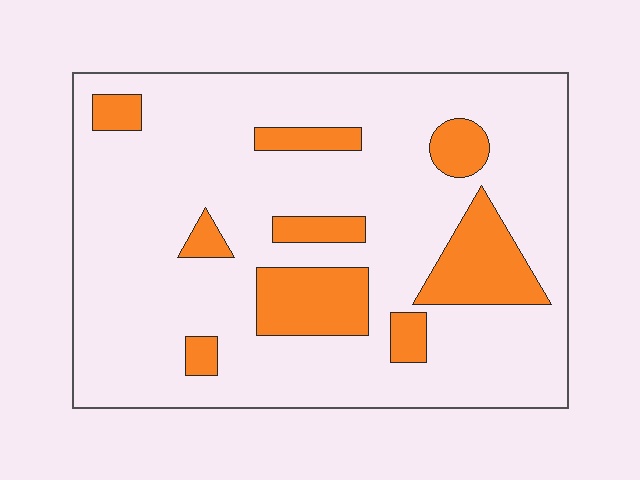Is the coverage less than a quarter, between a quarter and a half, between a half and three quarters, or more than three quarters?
Less than a quarter.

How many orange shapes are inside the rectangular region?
9.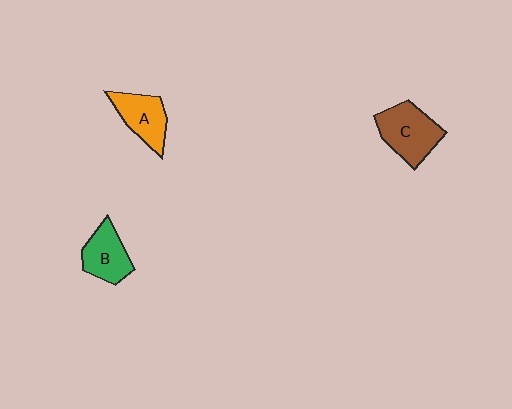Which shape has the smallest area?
Shape B (green).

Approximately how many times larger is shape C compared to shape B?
Approximately 1.3 times.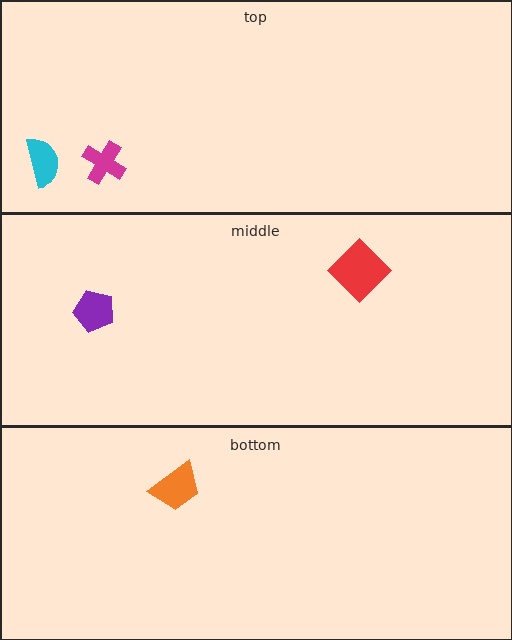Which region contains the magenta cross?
The top region.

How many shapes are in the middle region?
2.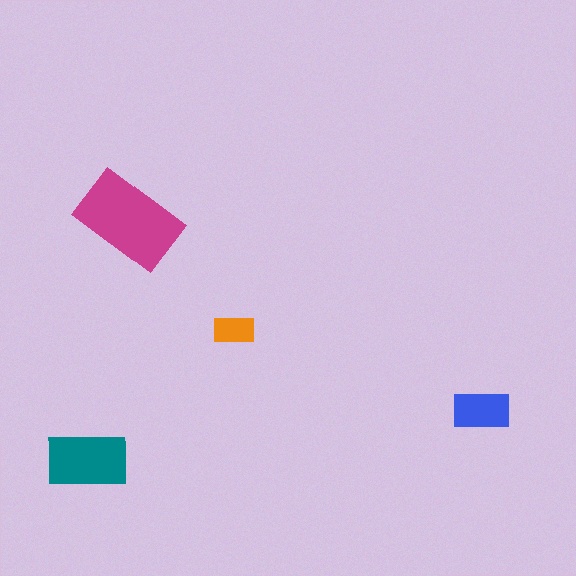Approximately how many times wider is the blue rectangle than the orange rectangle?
About 1.5 times wider.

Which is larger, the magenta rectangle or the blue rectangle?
The magenta one.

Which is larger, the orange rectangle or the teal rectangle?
The teal one.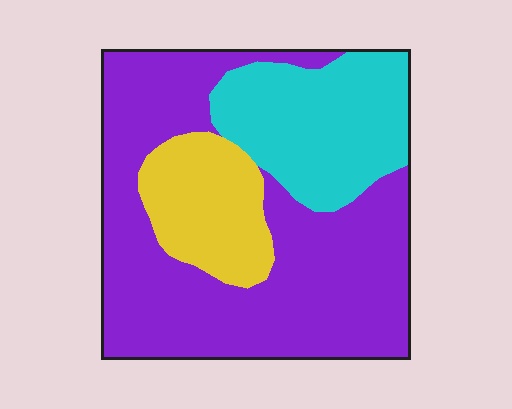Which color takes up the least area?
Yellow, at roughly 15%.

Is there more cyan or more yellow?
Cyan.